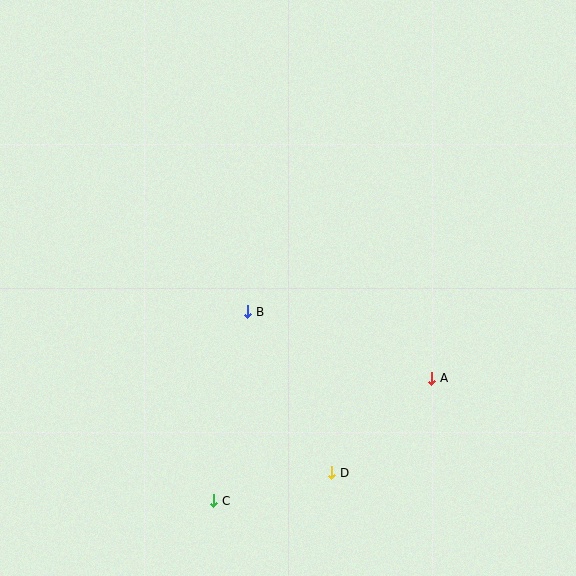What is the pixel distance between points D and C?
The distance between D and C is 121 pixels.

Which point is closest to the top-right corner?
Point A is closest to the top-right corner.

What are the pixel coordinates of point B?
Point B is at (248, 312).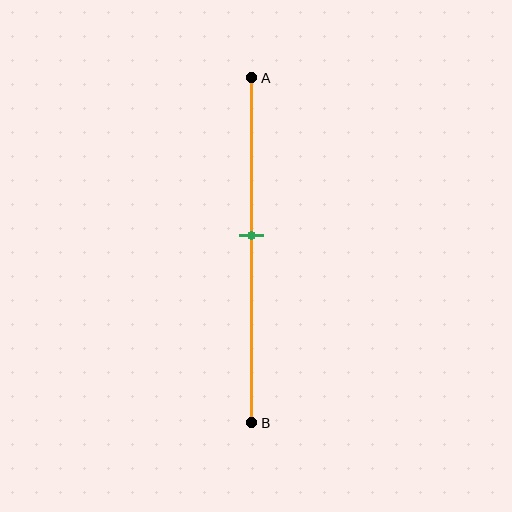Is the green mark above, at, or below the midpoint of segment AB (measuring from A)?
The green mark is above the midpoint of segment AB.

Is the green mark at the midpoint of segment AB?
No, the mark is at about 45% from A, not at the 50% midpoint.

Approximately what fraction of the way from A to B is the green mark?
The green mark is approximately 45% of the way from A to B.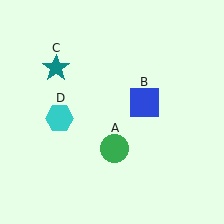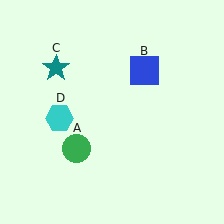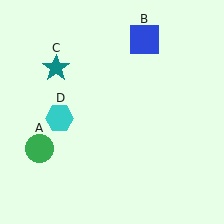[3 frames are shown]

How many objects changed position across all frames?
2 objects changed position: green circle (object A), blue square (object B).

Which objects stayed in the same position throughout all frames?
Teal star (object C) and cyan hexagon (object D) remained stationary.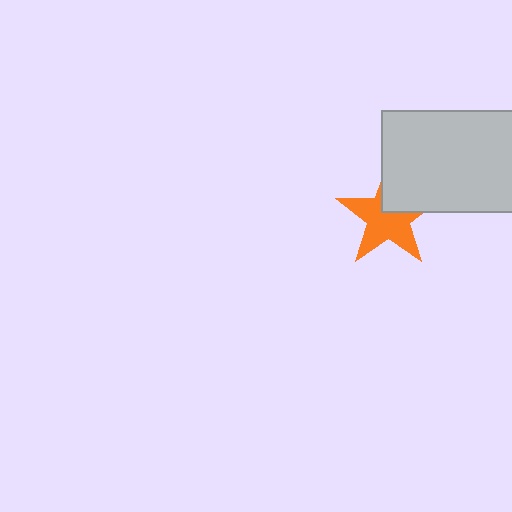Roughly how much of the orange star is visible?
Most of it is visible (roughly 67%).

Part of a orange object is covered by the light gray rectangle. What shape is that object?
It is a star.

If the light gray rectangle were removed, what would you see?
You would see the complete orange star.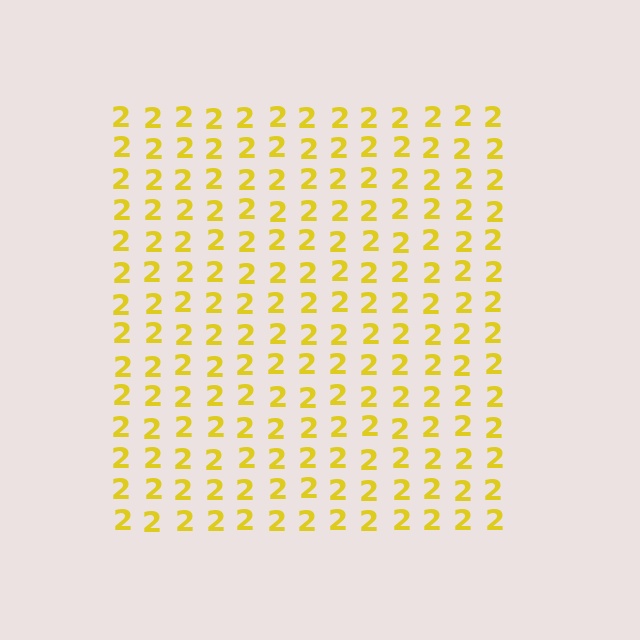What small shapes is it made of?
It is made of small digit 2's.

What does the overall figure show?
The overall figure shows a square.